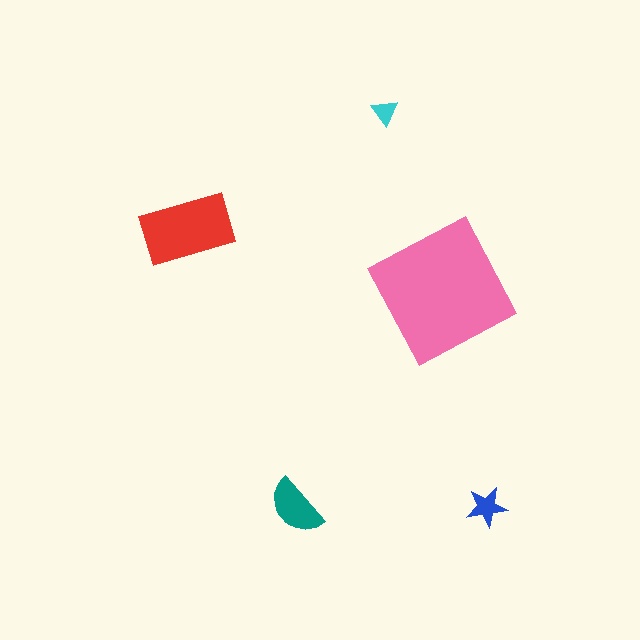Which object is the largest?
The pink square.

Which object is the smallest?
The cyan triangle.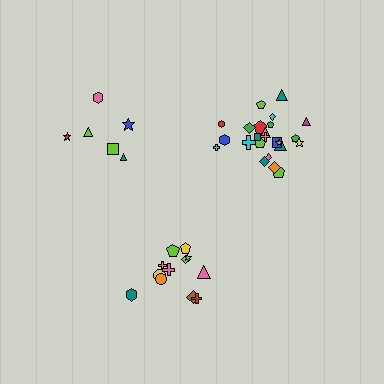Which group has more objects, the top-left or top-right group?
The top-right group.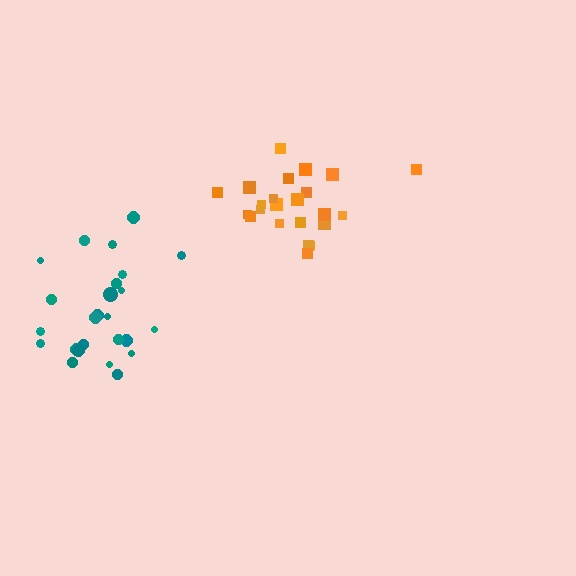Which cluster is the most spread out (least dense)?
Teal.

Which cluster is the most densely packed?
Orange.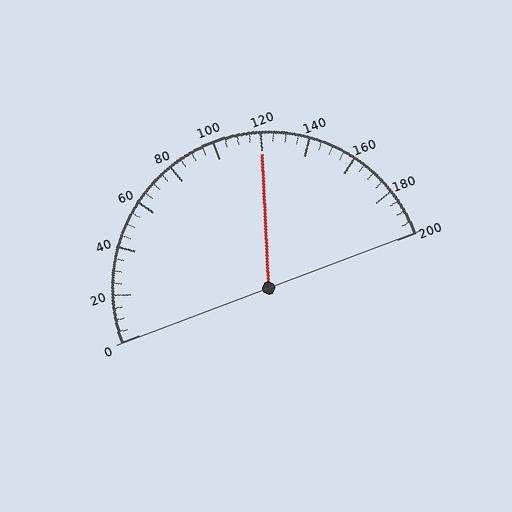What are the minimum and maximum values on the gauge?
The gauge ranges from 0 to 200.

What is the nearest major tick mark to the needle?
The nearest major tick mark is 120.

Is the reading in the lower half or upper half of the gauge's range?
The reading is in the upper half of the range (0 to 200).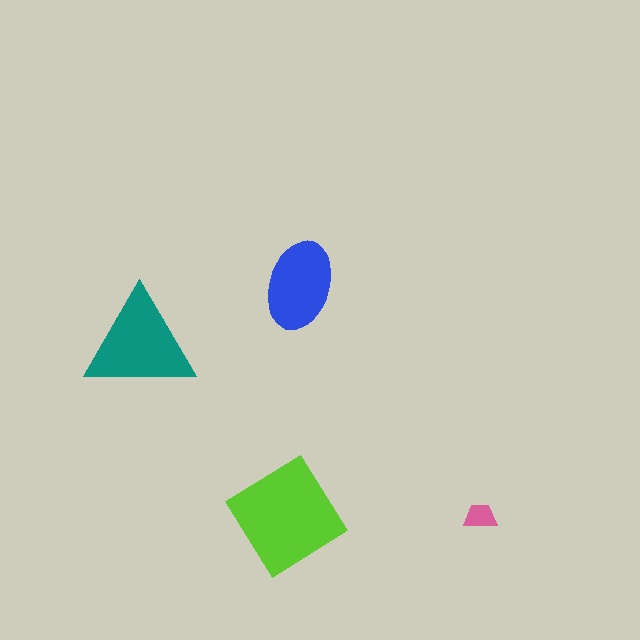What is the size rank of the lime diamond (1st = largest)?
1st.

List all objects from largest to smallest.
The lime diamond, the teal triangle, the blue ellipse, the pink trapezoid.